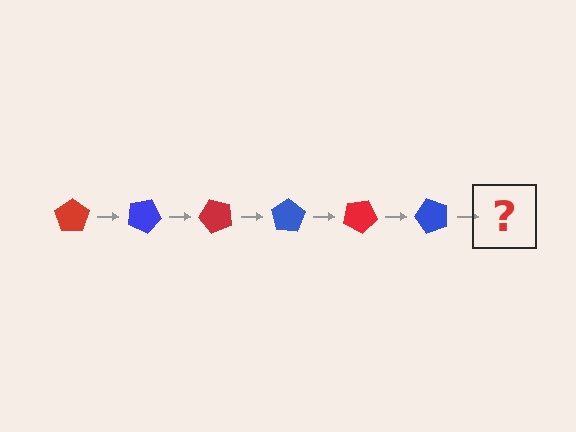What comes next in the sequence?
The next element should be a red pentagon, rotated 150 degrees from the start.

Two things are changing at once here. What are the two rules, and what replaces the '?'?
The two rules are that it rotates 25 degrees each step and the color cycles through red and blue. The '?' should be a red pentagon, rotated 150 degrees from the start.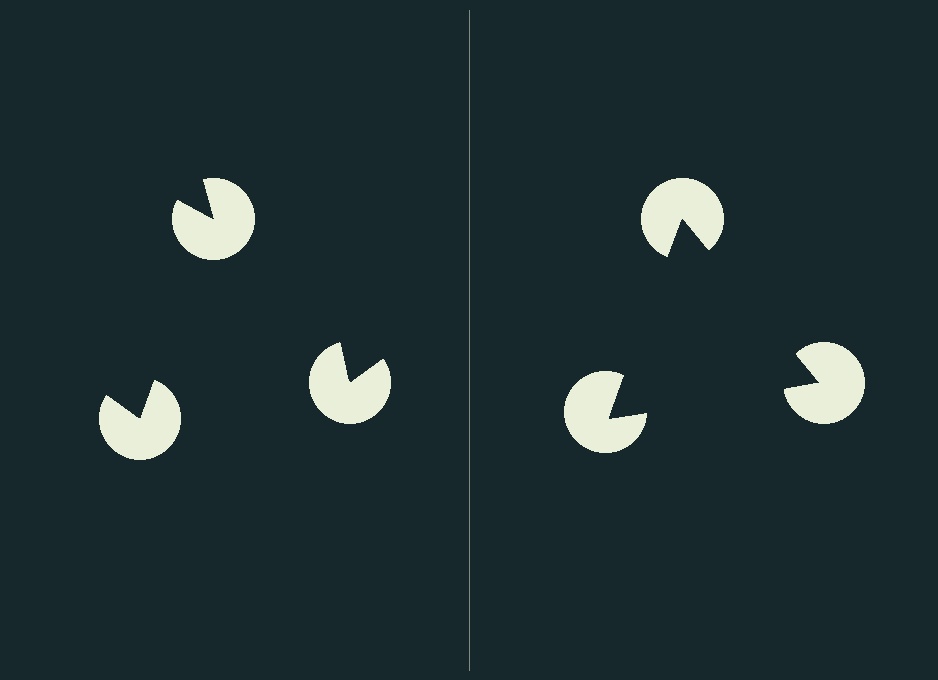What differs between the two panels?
The pac-man discs are positioned identically on both sides; only the wedge orientations differ. On the right they align to a triangle; on the left they are misaligned.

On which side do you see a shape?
An illusory triangle appears on the right side. On the left side the wedge cuts are rotated, so no coherent shape forms.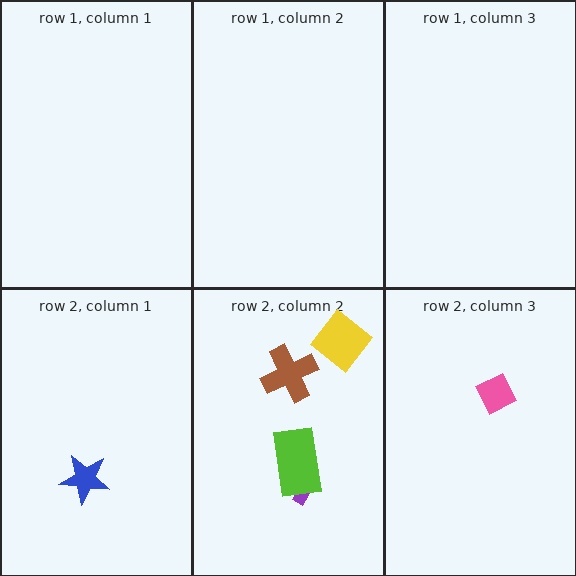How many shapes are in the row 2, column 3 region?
1.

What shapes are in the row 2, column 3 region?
The pink diamond.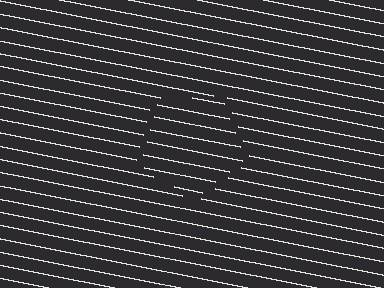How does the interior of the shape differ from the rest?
The interior of the shape contains the same grating, shifted by half a period — the contour is defined by the phase discontinuity where line-ends from the inner and outer gratings abut.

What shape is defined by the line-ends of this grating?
An illusory pentagon. The interior of the shape contains the same grating, shifted by half a period — the contour is defined by the phase discontinuity where line-ends from the inner and outer gratings abut.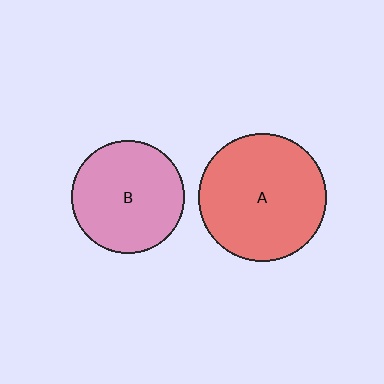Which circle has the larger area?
Circle A (red).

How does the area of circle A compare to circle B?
Approximately 1.3 times.